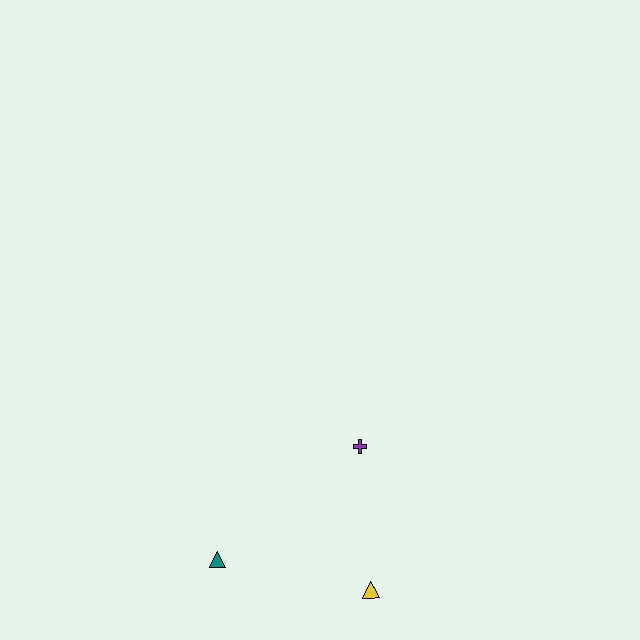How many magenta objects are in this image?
There are no magenta objects.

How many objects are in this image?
There are 3 objects.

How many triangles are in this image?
There are 2 triangles.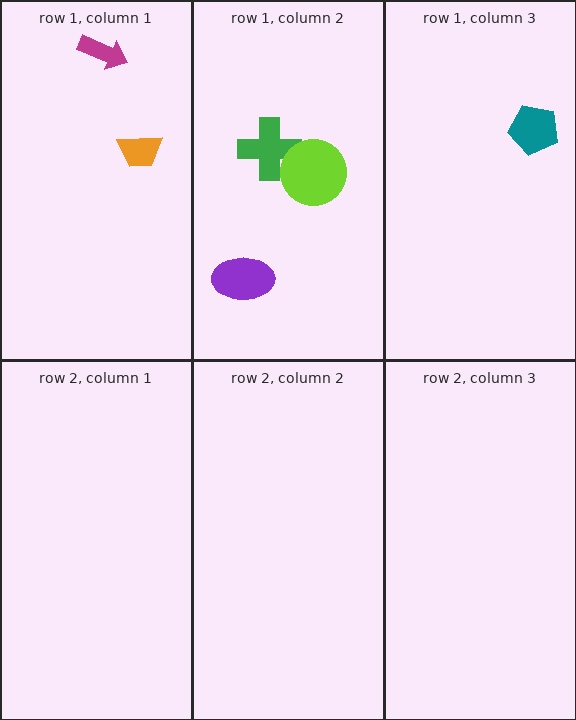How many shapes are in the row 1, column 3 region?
1.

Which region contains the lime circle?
The row 1, column 2 region.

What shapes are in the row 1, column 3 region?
The teal pentagon.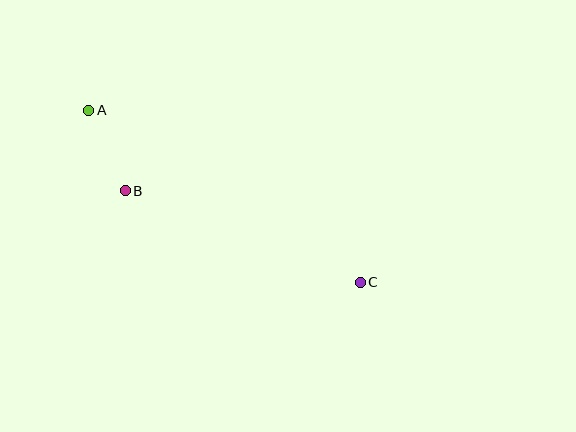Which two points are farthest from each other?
Points A and C are farthest from each other.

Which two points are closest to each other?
Points A and B are closest to each other.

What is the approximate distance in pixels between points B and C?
The distance between B and C is approximately 252 pixels.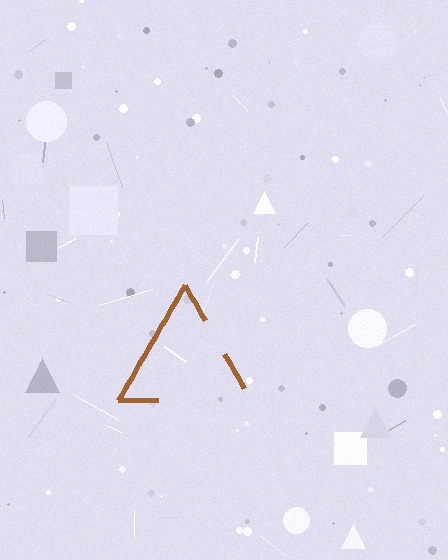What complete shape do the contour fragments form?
The contour fragments form a triangle.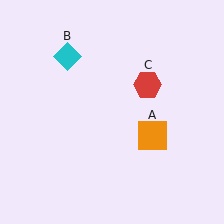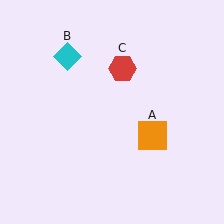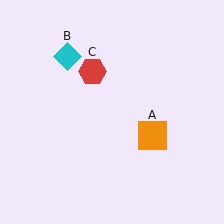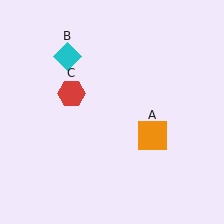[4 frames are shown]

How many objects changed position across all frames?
1 object changed position: red hexagon (object C).